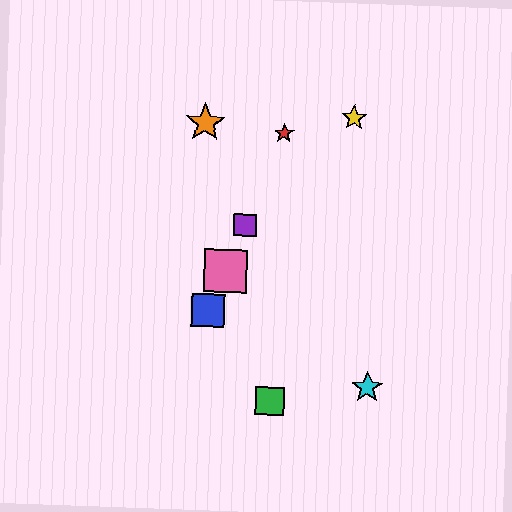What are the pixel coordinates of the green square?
The green square is at (269, 401).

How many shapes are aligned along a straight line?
4 shapes (the red star, the blue square, the purple square, the pink square) are aligned along a straight line.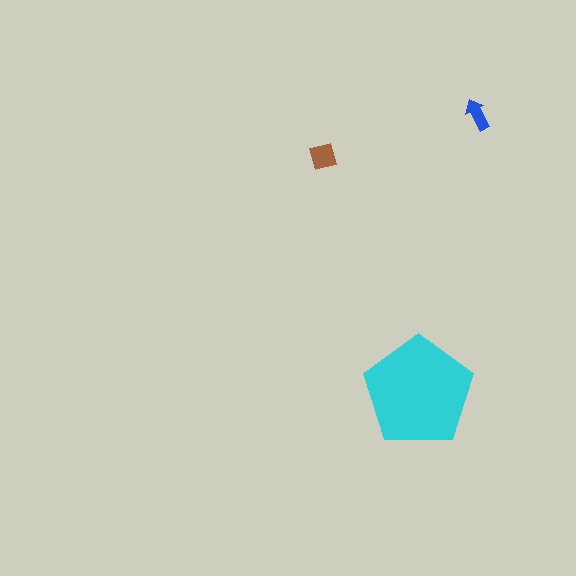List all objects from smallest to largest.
The blue arrow, the brown diamond, the cyan pentagon.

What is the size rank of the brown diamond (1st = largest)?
2nd.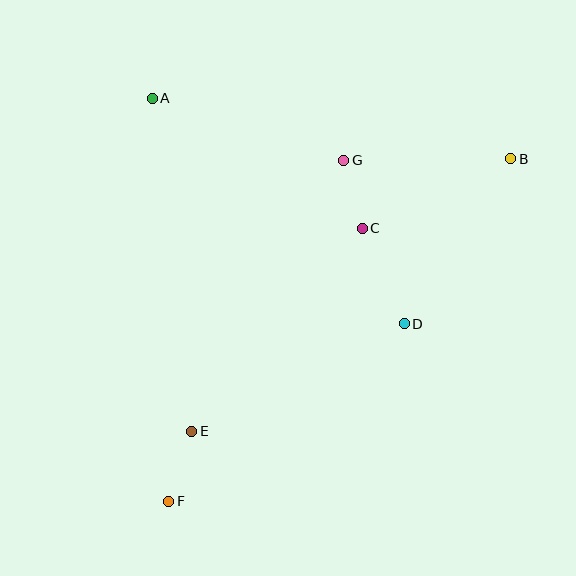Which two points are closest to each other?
Points C and G are closest to each other.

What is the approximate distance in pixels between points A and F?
The distance between A and F is approximately 403 pixels.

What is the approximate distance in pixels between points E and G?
The distance between E and G is approximately 311 pixels.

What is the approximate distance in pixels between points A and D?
The distance between A and D is approximately 338 pixels.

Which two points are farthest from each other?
Points B and F are farthest from each other.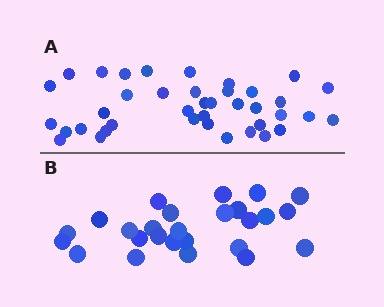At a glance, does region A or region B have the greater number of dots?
Region A (the top region) has more dots.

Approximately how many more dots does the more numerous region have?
Region A has approximately 15 more dots than region B.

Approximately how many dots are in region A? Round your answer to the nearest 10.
About 40 dots. (The exact count is 39, which rounds to 40.)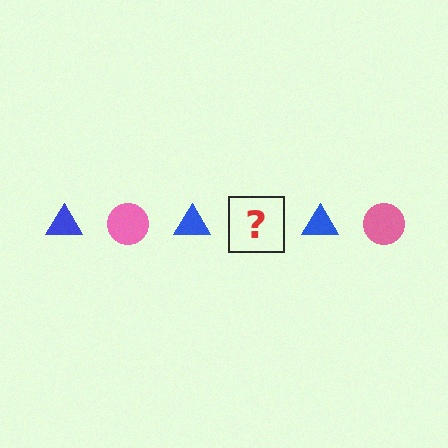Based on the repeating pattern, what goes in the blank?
The blank should be a pink circle.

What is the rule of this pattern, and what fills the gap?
The rule is that the pattern alternates between blue triangle and pink circle. The gap should be filled with a pink circle.